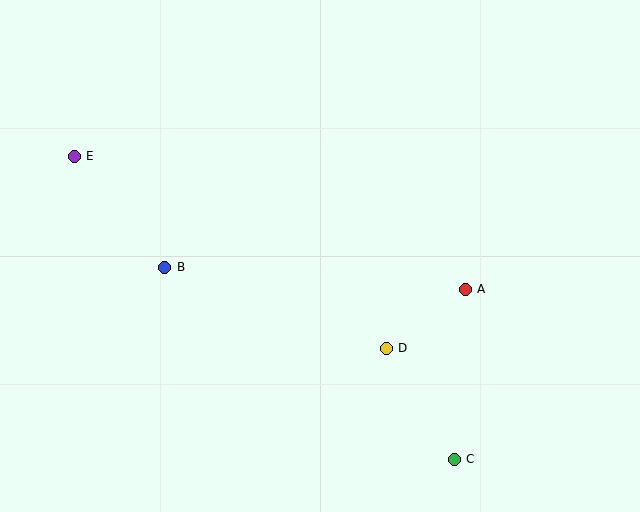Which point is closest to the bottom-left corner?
Point B is closest to the bottom-left corner.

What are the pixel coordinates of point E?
Point E is at (74, 156).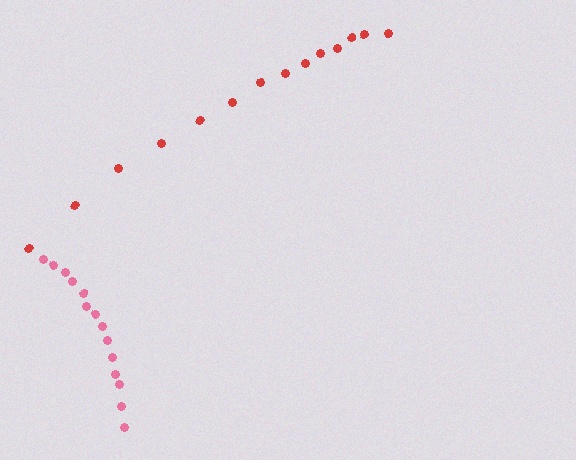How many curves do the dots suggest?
There are 2 distinct paths.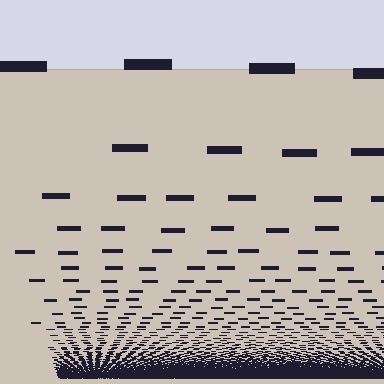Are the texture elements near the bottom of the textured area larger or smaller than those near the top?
Smaller. The gradient is inverted — elements near the bottom are smaller and denser.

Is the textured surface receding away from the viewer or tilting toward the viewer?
The surface appears to tilt toward the viewer. Texture elements get larger and sparser toward the top.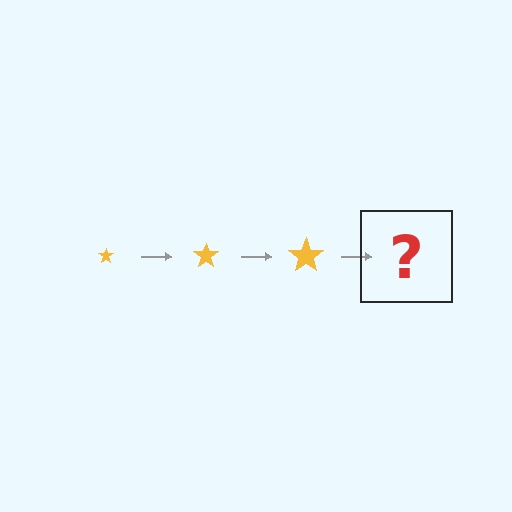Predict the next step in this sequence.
The next step is a yellow star, larger than the previous one.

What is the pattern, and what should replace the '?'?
The pattern is that the star gets progressively larger each step. The '?' should be a yellow star, larger than the previous one.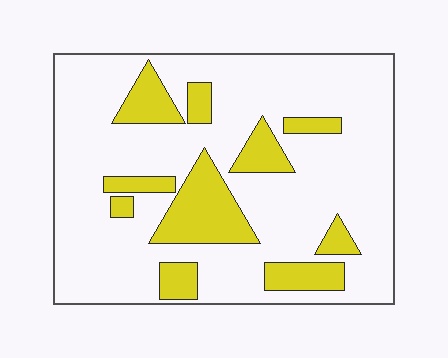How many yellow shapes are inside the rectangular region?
10.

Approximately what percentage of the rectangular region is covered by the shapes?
Approximately 20%.